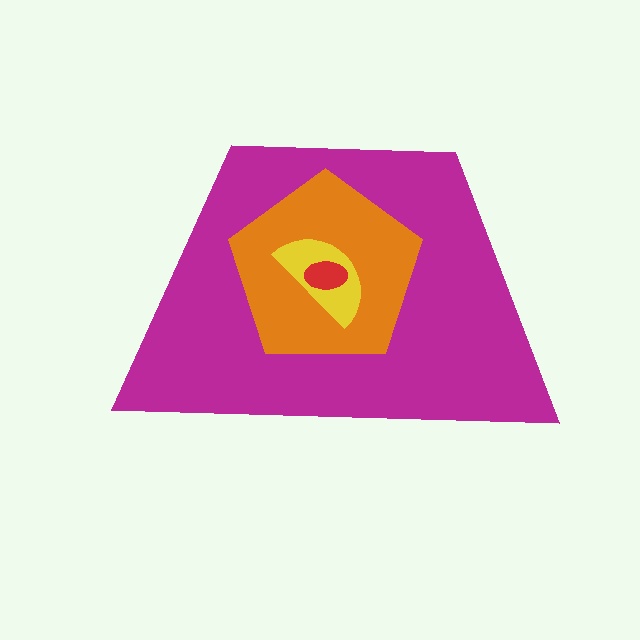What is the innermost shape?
The red ellipse.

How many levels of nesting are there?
4.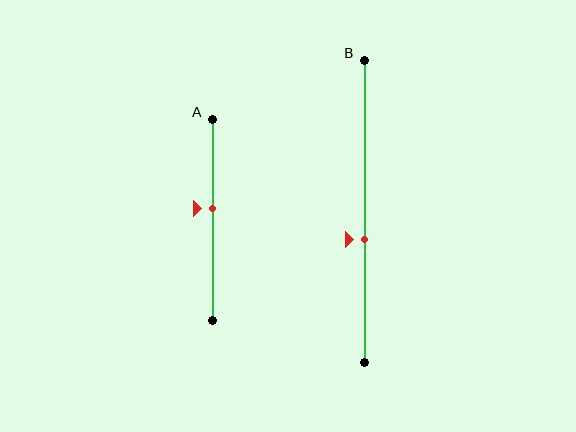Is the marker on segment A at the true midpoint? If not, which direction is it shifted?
No, the marker on segment A is shifted upward by about 6% of the segment length.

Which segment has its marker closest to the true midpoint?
Segment A has its marker closest to the true midpoint.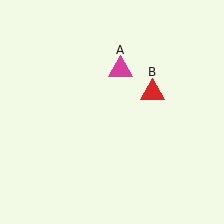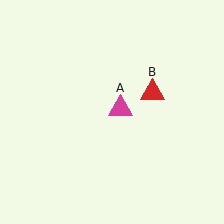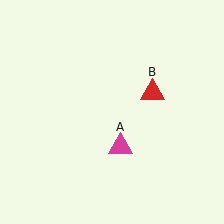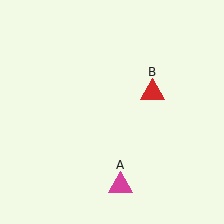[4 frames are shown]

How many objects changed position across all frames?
1 object changed position: magenta triangle (object A).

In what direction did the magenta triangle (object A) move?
The magenta triangle (object A) moved down.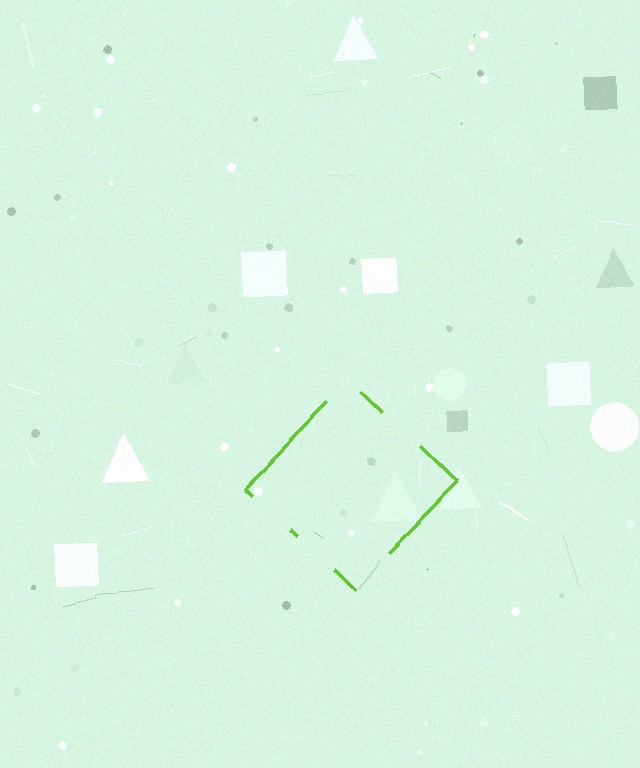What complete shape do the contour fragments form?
The contour fragments form a diamond.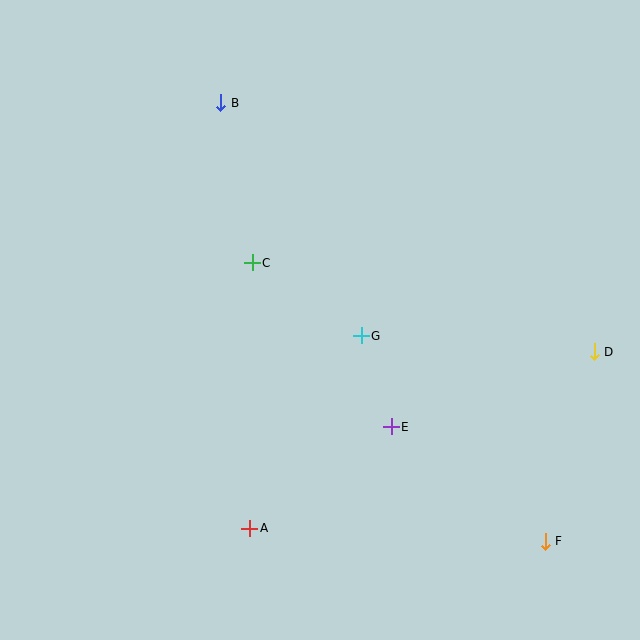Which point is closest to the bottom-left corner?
Point A is closest to the bottom-left corner.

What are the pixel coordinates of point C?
Point C is at (252, 263).